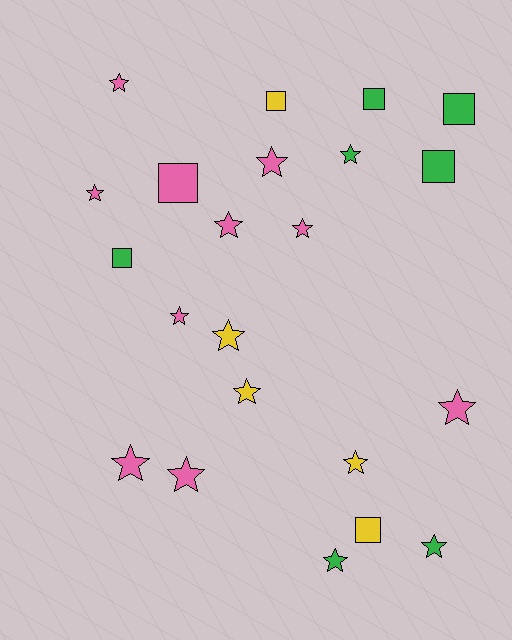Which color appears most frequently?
Pink, with 10 objects.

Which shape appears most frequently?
Star, with 15 objects.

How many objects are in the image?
There are 22 objects.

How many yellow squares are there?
There are 2 yellow squares.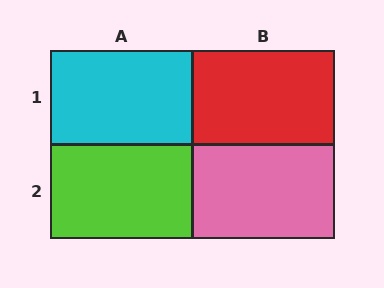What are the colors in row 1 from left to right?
Cyan, red.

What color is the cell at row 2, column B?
Pink.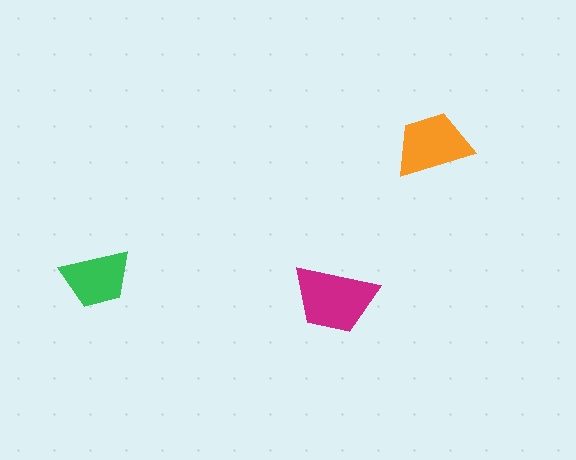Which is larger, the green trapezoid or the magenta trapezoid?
The magenta one.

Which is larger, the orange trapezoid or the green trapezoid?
The orange one.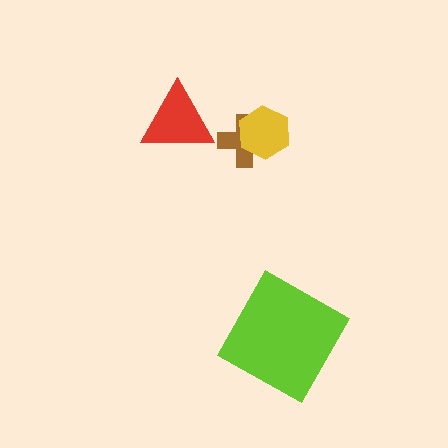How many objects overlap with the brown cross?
1 object overlaps with the brown cross.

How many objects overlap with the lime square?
0 objects overlap with the lime square.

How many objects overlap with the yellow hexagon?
1 object overlaps with the yellow hexagon.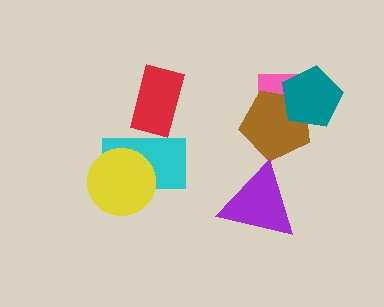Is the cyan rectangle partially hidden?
Yes, it is partially covered by another shape.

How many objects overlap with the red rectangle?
1 object overlaps with the red rectangle.